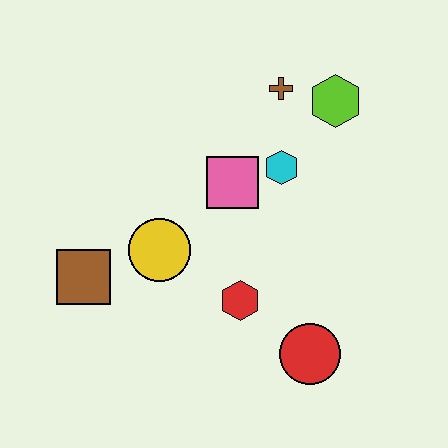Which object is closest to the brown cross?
The lime hexagon is closest to the brown cross.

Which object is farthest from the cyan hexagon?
The brown square is farthest from the cyan hexagon.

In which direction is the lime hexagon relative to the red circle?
The lime hexagon is above the red circle.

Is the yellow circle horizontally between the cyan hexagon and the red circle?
No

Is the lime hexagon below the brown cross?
Yes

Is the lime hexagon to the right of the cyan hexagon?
Yes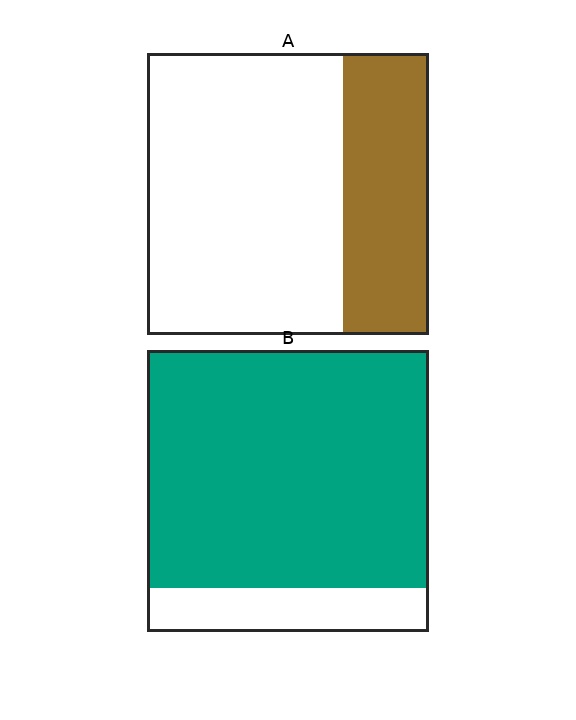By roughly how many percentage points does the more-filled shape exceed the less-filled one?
By roughly 55 percentage points (B over A).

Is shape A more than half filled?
No.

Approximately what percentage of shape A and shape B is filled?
A is approximately 30% and B is approximately 85%.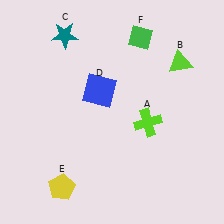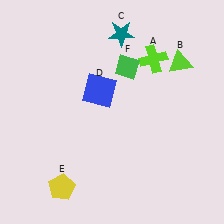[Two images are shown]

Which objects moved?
The objects that moved are: the lime cross (A), the teal star (C), the green diamond (F).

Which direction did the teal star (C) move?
The teal star (C) moved right.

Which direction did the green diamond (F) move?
The green diamond (F) moved down.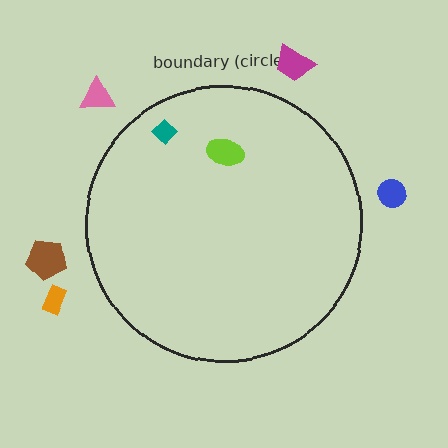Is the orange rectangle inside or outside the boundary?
Outside.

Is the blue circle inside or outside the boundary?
Outside.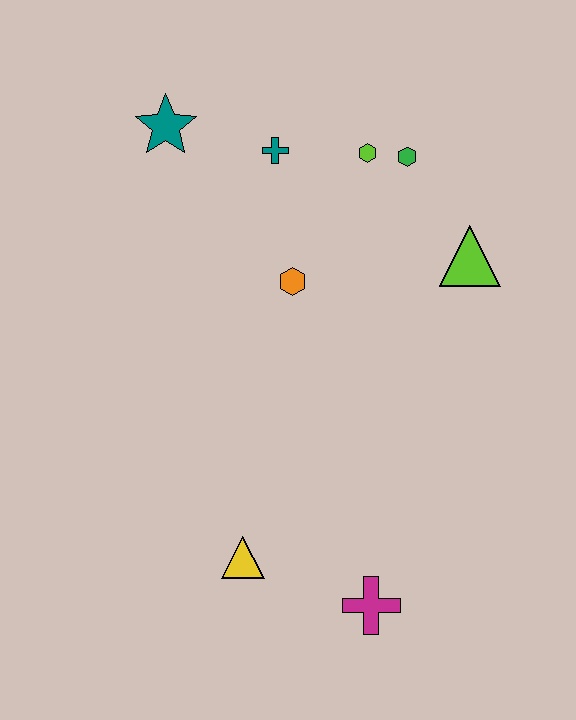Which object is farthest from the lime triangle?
The yellow triangle is farthest from the lime triangle.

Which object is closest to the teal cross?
The lime hexagon is closest to the teal cross.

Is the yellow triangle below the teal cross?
Yes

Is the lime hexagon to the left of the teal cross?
No